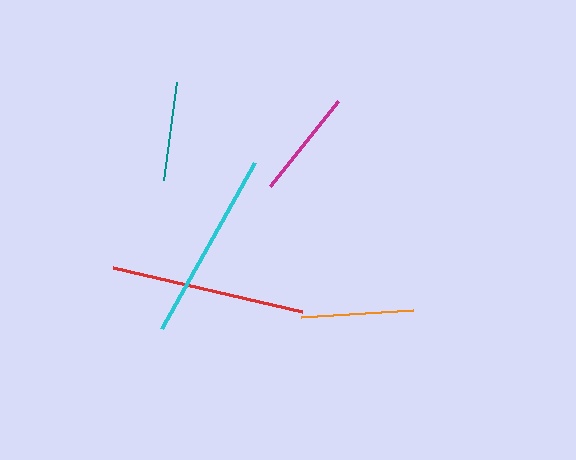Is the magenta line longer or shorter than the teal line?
The magenta line is longer than the teal line.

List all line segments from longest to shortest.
From longest to shortest: red, cyan, orange, magenta, teal.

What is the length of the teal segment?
The teal segment is approximately 99 pixels long.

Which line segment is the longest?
The red line is the longest at approximately 194 pixels.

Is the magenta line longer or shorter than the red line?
The red line is longer than the magenta line.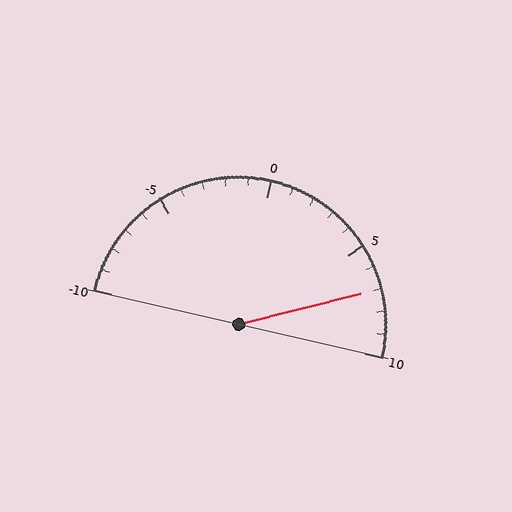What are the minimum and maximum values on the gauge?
The gauge ranges from -10 to 10.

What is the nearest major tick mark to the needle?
The nearest major tick mark is 5.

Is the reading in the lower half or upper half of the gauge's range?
The reading is in the upper half of the range (-10 to 10).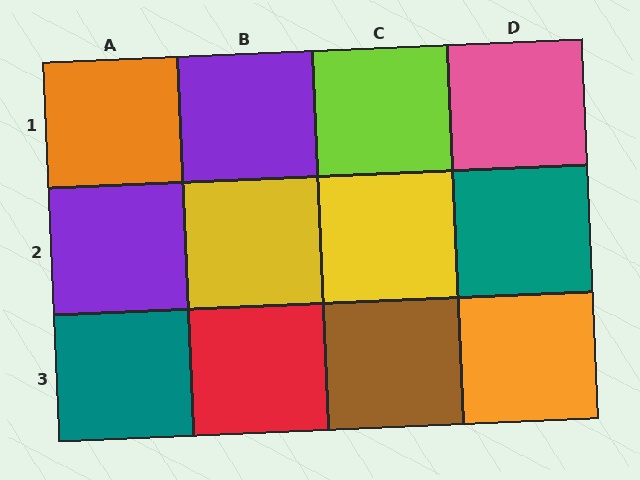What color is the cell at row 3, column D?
Orange.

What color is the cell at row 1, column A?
Orange.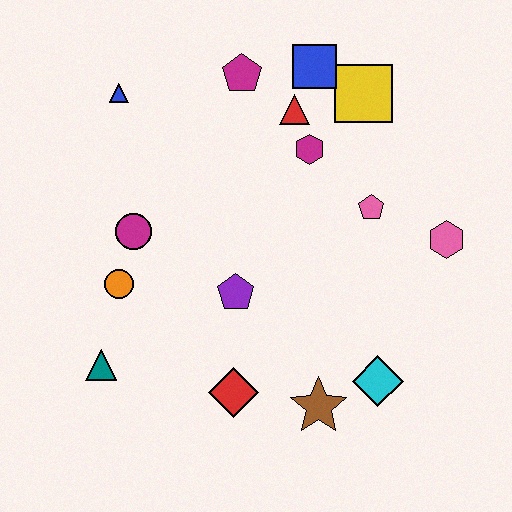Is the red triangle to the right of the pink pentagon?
No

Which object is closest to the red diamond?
The brown star is closest to the red diamond.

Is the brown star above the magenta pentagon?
No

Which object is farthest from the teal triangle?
The yellow square is farthest from the teal triangle.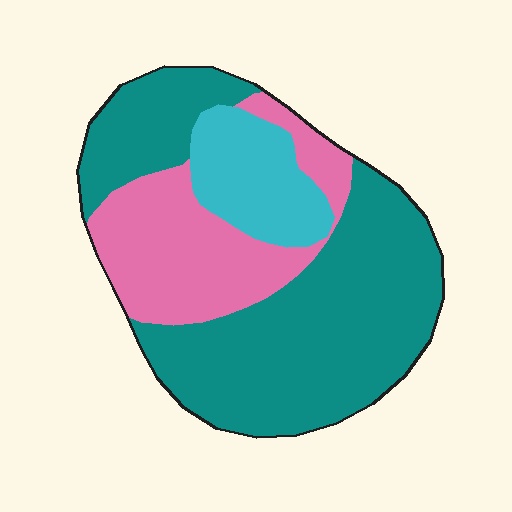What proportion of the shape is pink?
Pink takes up about one quarter (1/4) of the shape.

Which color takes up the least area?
Cyan, at roughly 15%.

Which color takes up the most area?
Teal, at roughly 60%.